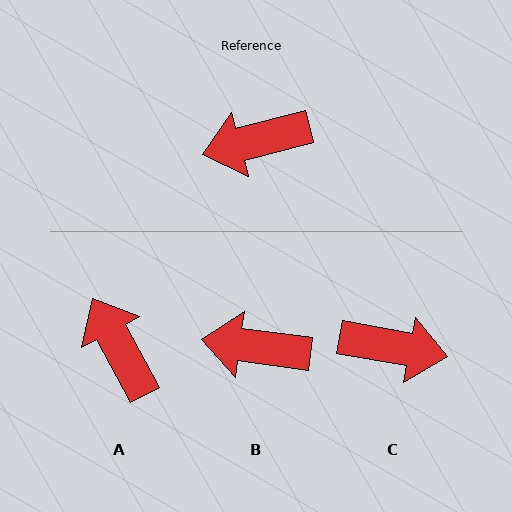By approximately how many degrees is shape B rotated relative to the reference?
Approximately 22 degrees clockwise.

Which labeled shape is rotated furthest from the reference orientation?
C, about 155 degrees away.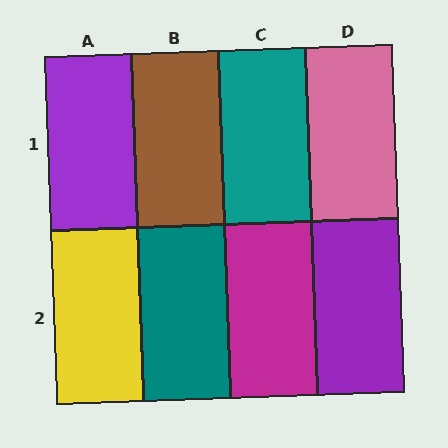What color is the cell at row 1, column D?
Pink.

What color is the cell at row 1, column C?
Teal.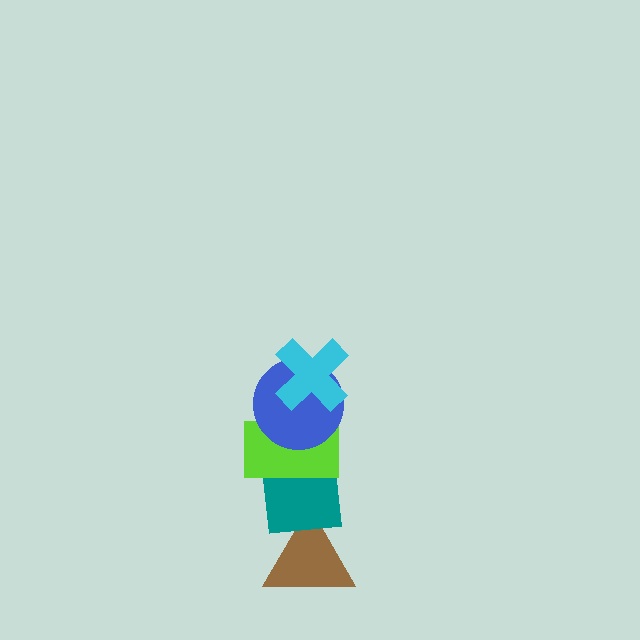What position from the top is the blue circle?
The blue circle is 2nd from the top.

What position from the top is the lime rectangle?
The lime rectangle is 3rd from the top.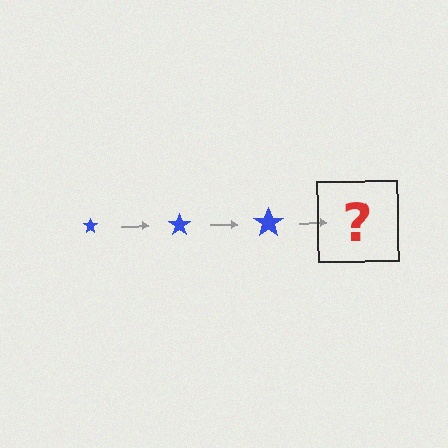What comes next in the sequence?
The next element should be a blue star, larger than the previous one.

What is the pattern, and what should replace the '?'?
The pattern is that the star gets progressively larger each step. The '?' should be a blue star, larger than the previous one.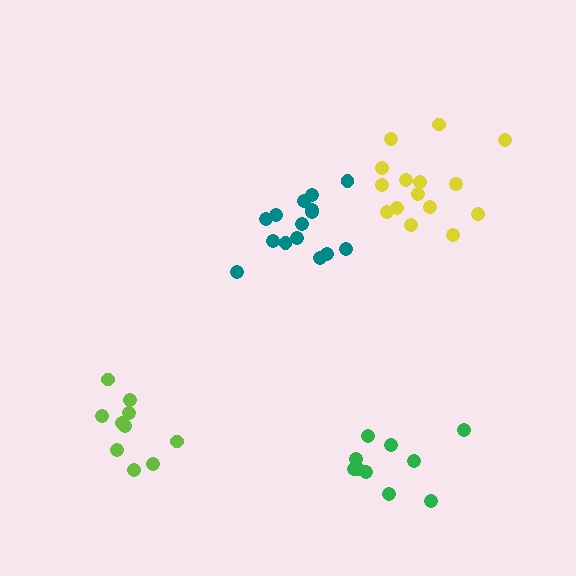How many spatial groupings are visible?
There are 4 spatial groupings.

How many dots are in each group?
Group 1: 15 dots, Group 2: 15 dots, Group 3: 10 dots, Group 4: 10 dots (50 total).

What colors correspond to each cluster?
The clusters are colored: yellow, teal, lime, green.